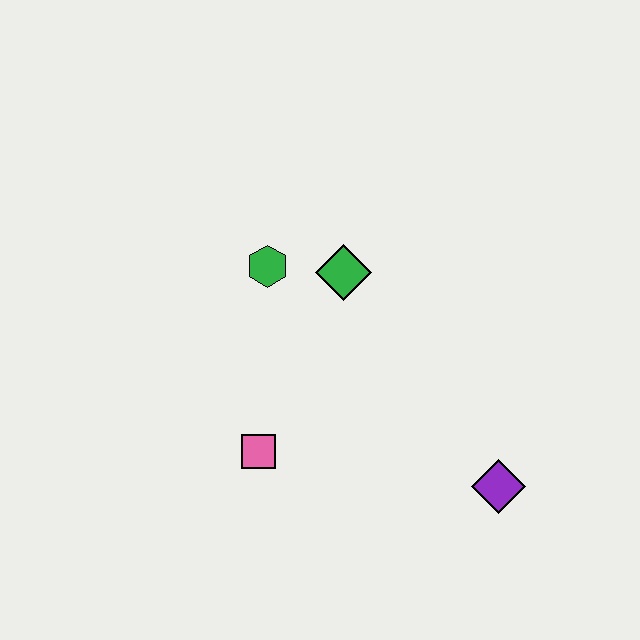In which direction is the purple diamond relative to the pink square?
The purple diamond is to the right of the pink square.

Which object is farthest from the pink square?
The purple diamond is farthest from the pink square.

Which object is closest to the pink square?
The green hexagon is closest to the pink square.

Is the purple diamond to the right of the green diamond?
Yes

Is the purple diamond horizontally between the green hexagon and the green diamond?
No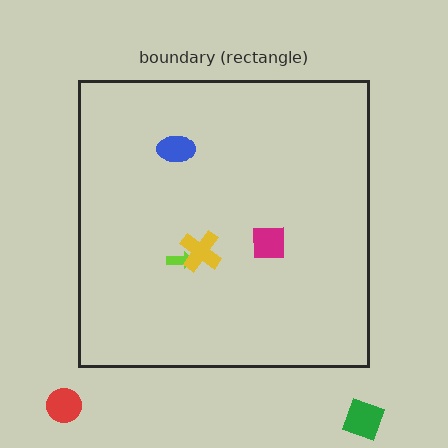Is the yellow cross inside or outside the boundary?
Inside.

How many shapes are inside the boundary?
4 inside, 2 outside.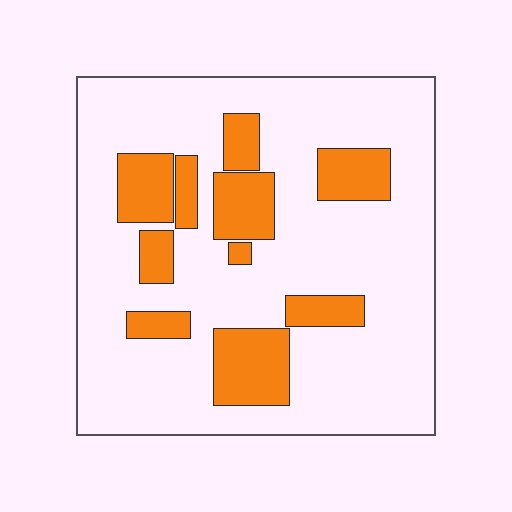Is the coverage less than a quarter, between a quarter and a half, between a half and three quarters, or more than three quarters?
Less than a quarter.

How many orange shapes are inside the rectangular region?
10.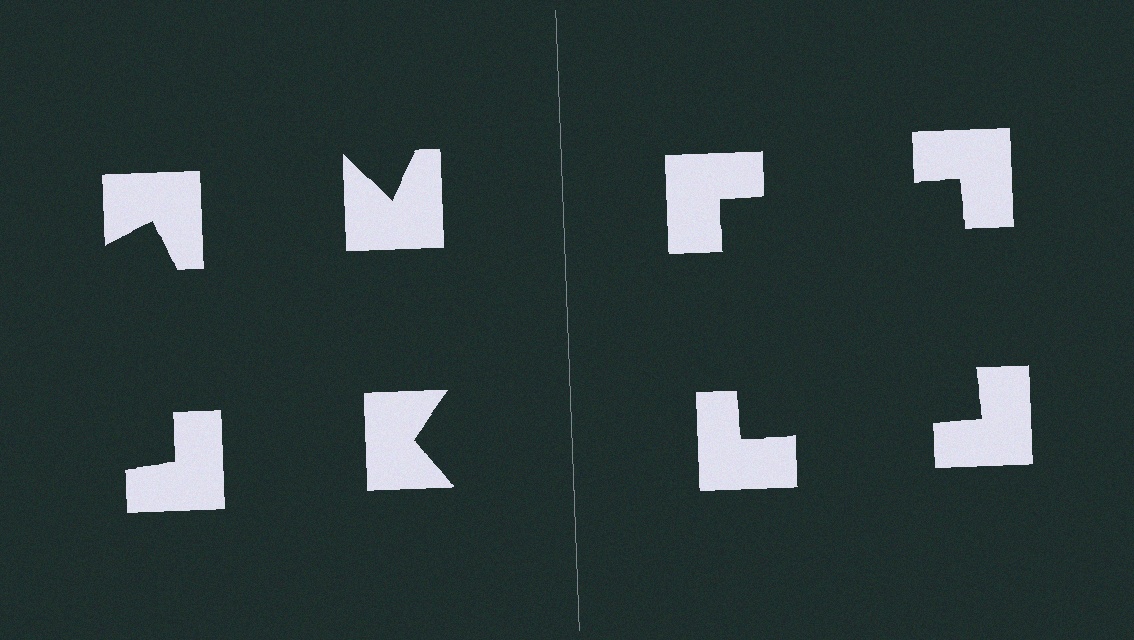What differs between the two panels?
The notched squares are positioned identically on both sides; only the wedge orientations differ. On the right they align to a square; on the left they are misaligned.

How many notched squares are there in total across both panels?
8 — 4 on each side.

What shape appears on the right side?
An illusory square.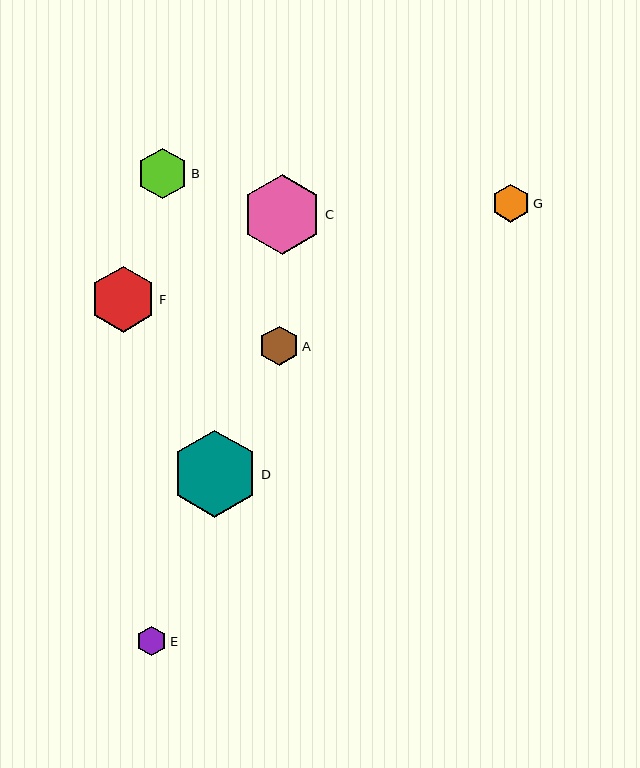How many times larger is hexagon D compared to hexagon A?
Hexagon D is approximately 2.2 times the size of hexagon A.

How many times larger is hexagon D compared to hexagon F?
Hexagon D is approximately 1.3 times the size of hexagon F.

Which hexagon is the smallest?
Hexagon E is the smallest with a size of approximately 30 pixels.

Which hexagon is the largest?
Hexagon D is the largest with a size of approximately 87 pixels.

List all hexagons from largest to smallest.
From largest to smallest: D, C, F, B, A, G, E.